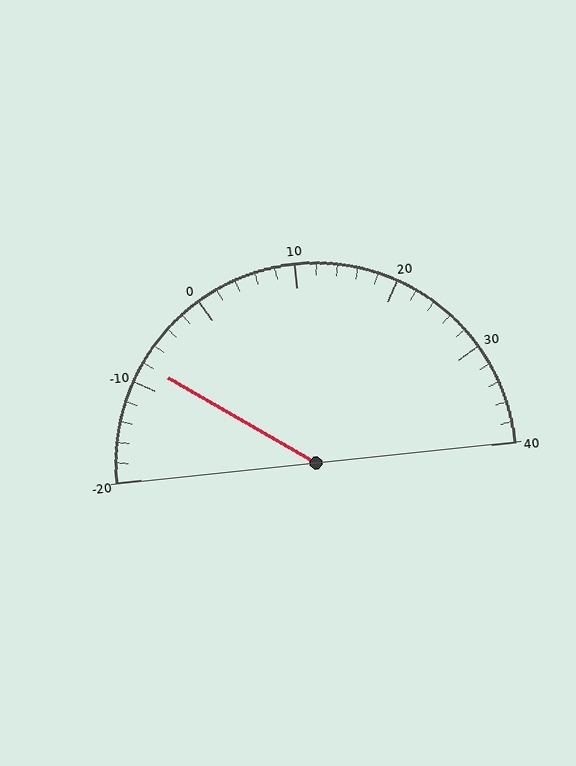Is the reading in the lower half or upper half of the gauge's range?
The reading is in the lower half of the range (-20 to 40).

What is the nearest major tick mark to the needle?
The nearest major tick mark is -10.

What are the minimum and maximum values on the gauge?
The gauge ranges from -20 to 40.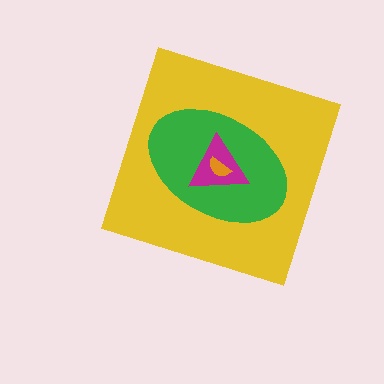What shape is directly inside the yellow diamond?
The green ellipse.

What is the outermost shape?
The yellow diamond.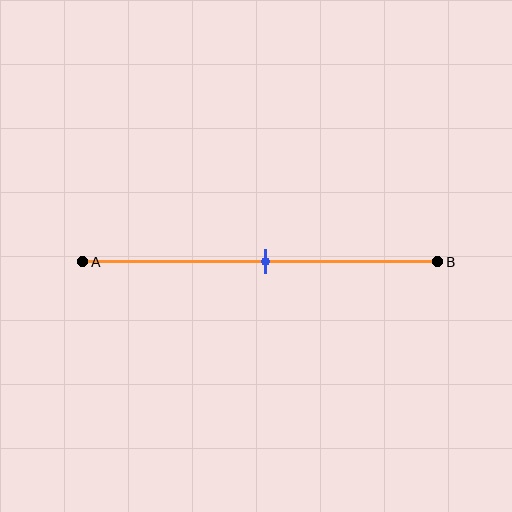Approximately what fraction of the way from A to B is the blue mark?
The blue mark is approximately 50% of the way from A to B.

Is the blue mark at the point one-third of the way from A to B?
No, the mark is at about 50% from A, not at the 33% one-third point.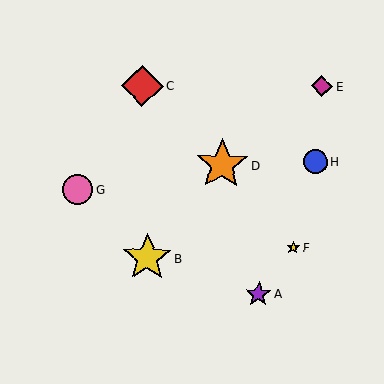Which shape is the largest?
The orange star (labeled D) is the largest.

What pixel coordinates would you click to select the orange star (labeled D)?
Click at (222, 164) to select the orange star D.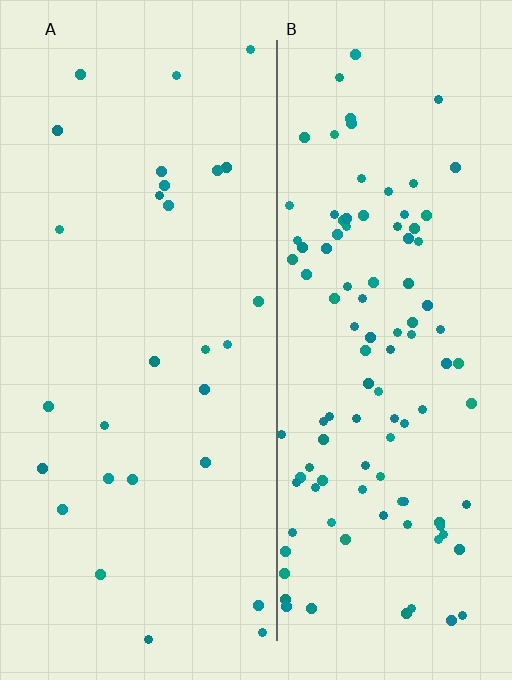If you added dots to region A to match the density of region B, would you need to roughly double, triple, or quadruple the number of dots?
Approximately quadruple.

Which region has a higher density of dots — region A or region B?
B (the right).